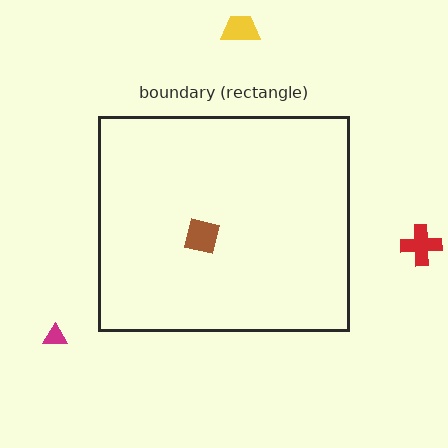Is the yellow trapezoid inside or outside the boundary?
Outside.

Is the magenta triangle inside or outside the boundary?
Outside.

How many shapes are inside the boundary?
1 inside, 3 outside.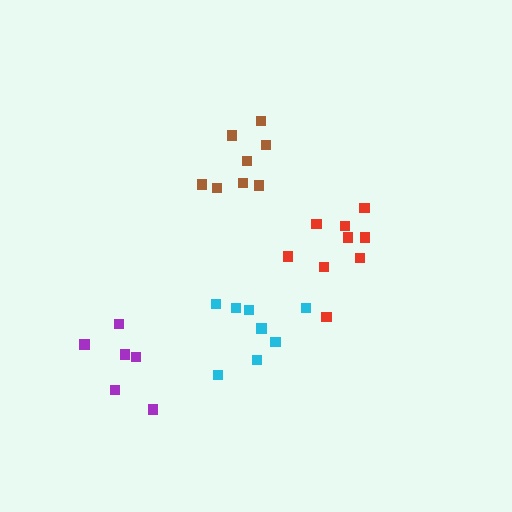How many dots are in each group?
Group 1: 8 dots, Group 2: 9 dots, Group 3: 8 dots, Group 4: 6 dots (31 total).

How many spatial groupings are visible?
There are 4 spatial groupings.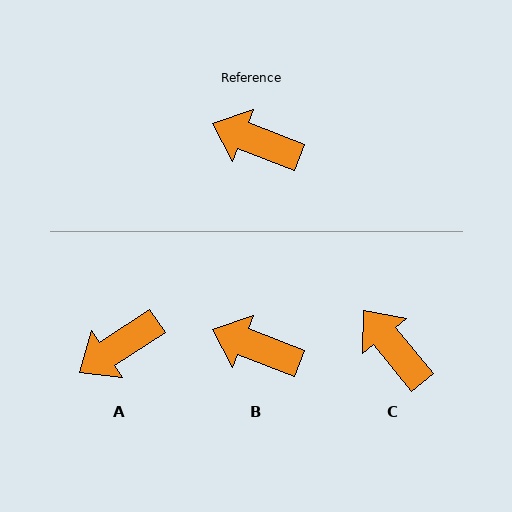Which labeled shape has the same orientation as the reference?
B.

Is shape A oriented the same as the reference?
No, it is off by about 55 degrees.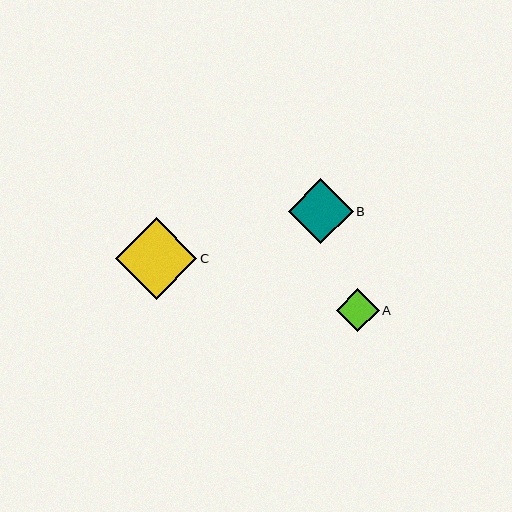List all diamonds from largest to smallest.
From largest to smallest: C, B, A.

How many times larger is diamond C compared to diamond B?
Diamond C is approximately 1.3 times the size of diamond B.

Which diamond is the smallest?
Diamond A is the smallest with a size of approximately 43 pixels.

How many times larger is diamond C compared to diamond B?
Diamond C is approximately 1.3 times the size of diamond B.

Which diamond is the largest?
Diamond C is the largest with a size of approximately 81 pixels.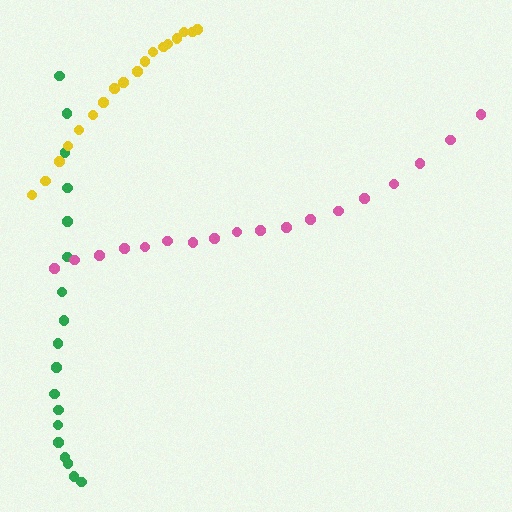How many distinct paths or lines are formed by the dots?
There are 3 distinct paths.